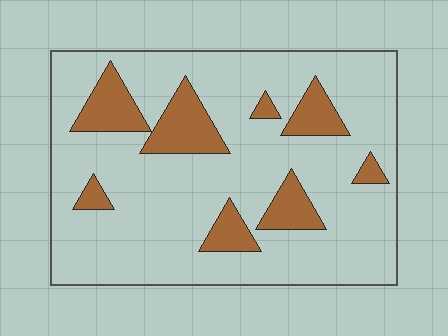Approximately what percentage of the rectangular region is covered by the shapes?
Approximately 20%.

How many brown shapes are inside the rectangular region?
8.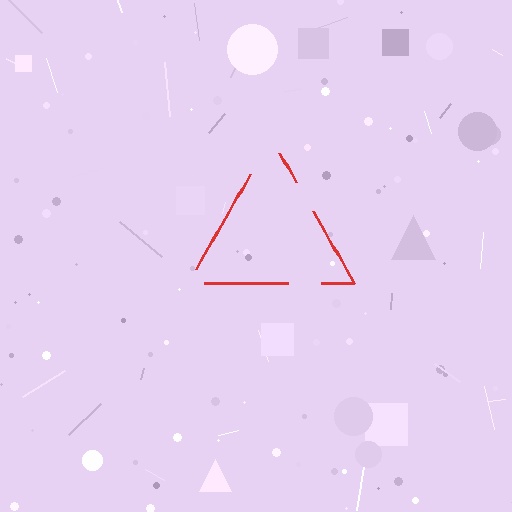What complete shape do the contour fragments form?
The contour fragments form a triangle.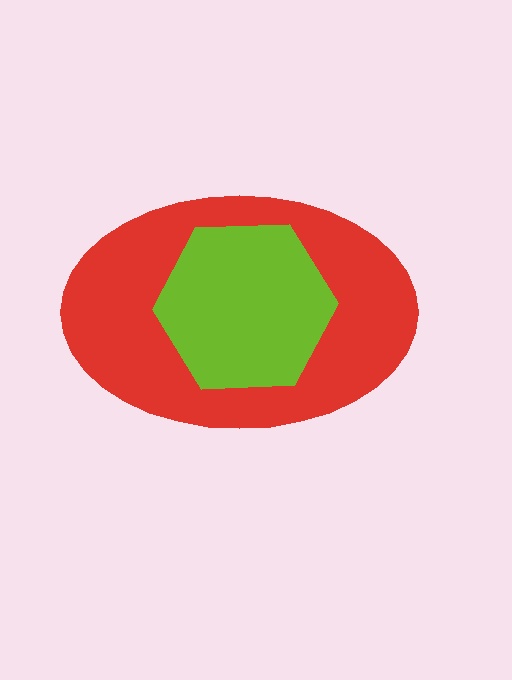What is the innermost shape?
The lime hexagon.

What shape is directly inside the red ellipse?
The lime hexagon.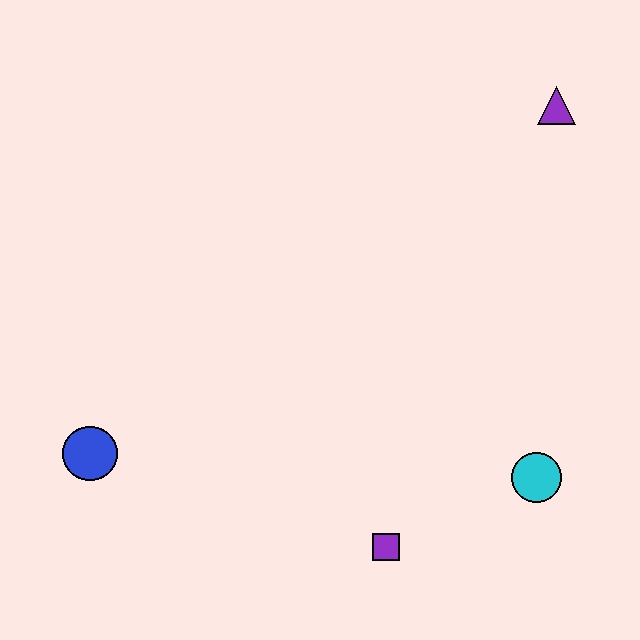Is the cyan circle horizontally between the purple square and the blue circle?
No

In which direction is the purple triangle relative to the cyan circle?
The purple triangle is above the cyan circle.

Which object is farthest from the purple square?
The purple triangle is farthest from the purple square.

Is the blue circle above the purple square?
Yes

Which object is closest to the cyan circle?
The purple square is closest to the cyan circle.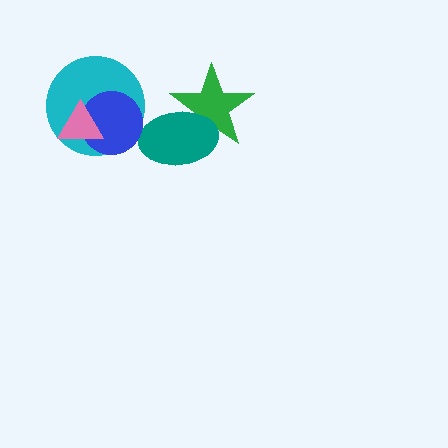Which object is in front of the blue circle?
The pink triangle is in front of the blue circle.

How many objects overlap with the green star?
1 object overlaps with the green star.